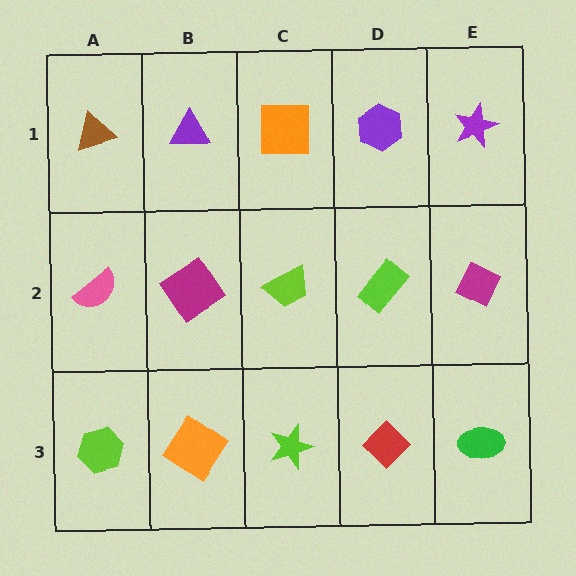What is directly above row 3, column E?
A magenta diamond.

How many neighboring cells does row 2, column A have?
3.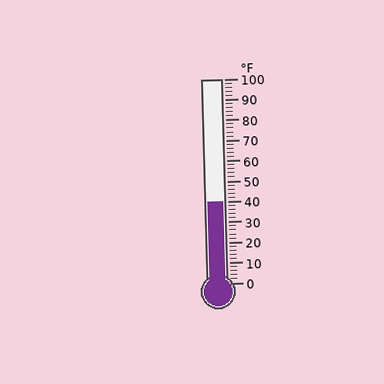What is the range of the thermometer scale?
The thermometer scale ranges from 0°F to 100°F.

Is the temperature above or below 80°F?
The temperature is below 80°F.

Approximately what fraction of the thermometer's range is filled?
The thermometer is filled to approximately 40% of its range.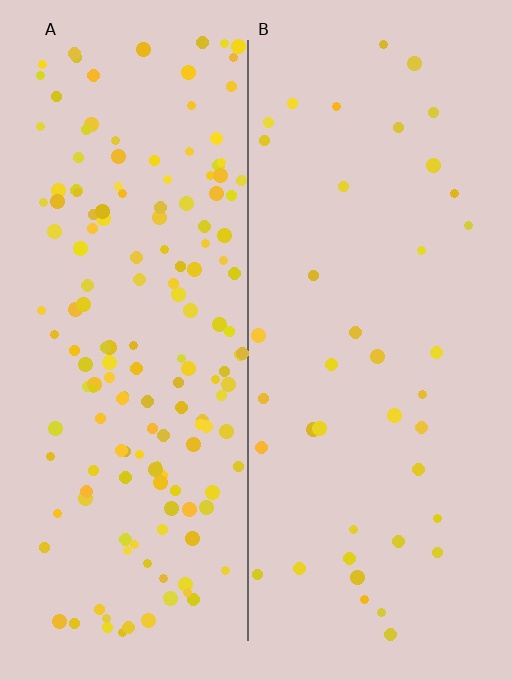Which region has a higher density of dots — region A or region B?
A (the left).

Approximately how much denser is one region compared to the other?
Approximately 4.0× — region A over region B.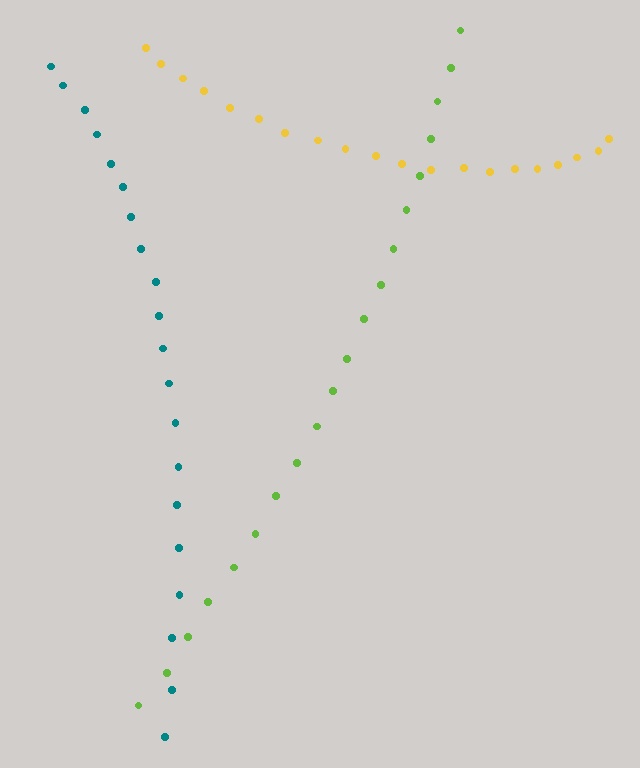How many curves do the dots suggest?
There are 3 distinct paths.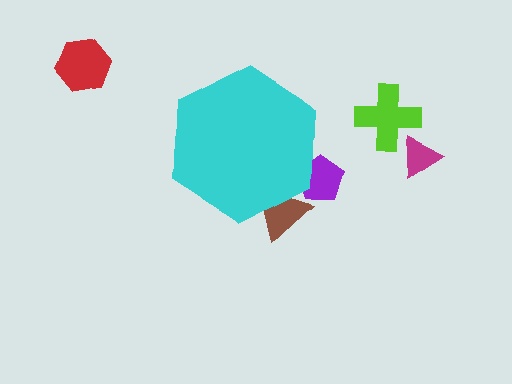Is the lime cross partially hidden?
No, the lime cross is fully visible.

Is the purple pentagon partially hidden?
Yes, the purple pentagon is partially hidden behind the cyan hexagon.